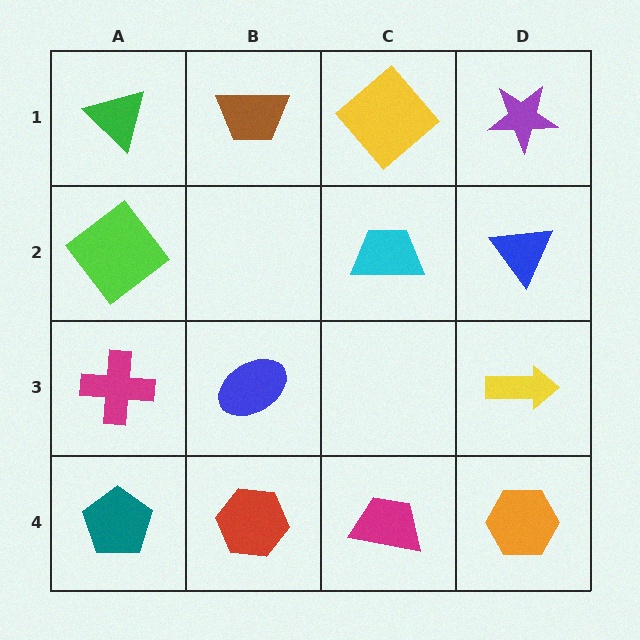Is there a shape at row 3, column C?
No, that cell is empty.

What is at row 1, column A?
A green triangle.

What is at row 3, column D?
A yellow arrow.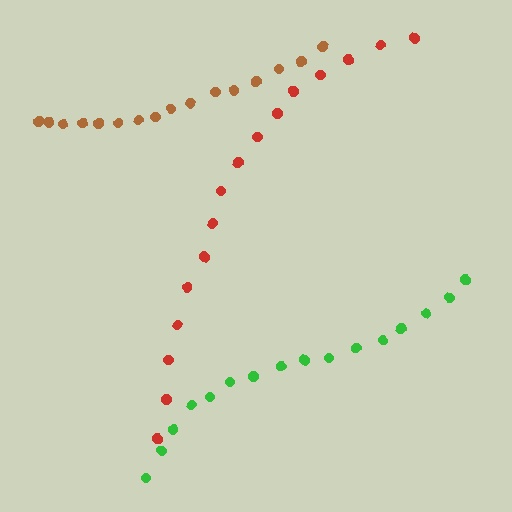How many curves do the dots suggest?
There are 3 distinct paths.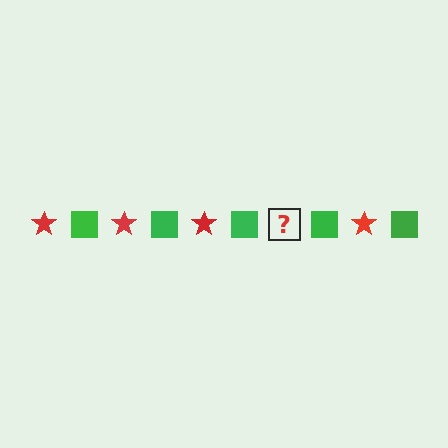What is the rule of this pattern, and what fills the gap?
The rule is that the pattern alternates between red star and green square. The gap should be filled with a red star.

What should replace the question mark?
The question mark should be replaced with a red star.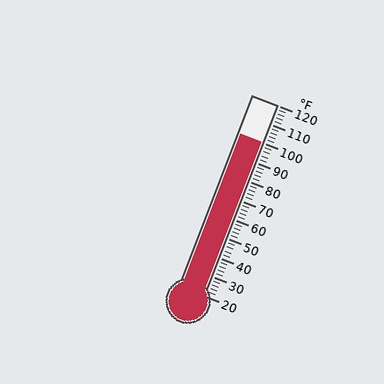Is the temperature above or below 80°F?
The temperature is above 80°F.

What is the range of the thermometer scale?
The thermometer scale ranges from 20°F to 120°F.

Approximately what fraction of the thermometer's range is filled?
The thermometer is filled to approximately 80% of its range.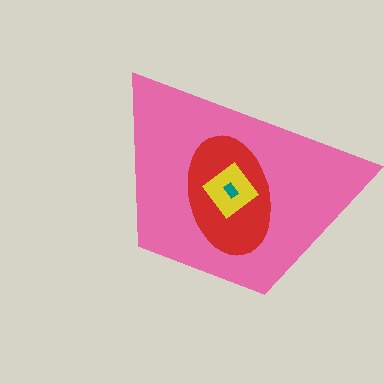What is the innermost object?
The teal rectangle.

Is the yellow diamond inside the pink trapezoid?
Yes.